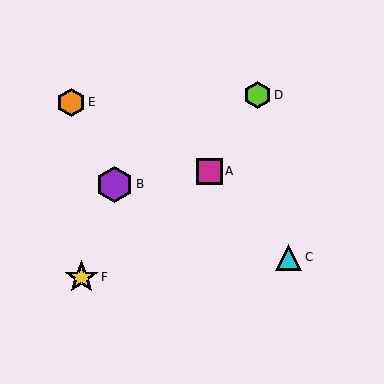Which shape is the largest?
The purple hexagon (labeled B) is the largest.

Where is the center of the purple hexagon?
The center of the purple hexagon is at (115, 184).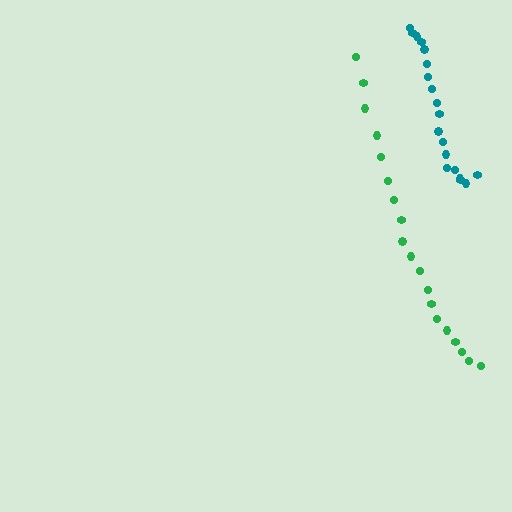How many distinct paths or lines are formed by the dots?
There are 2 distinct paths.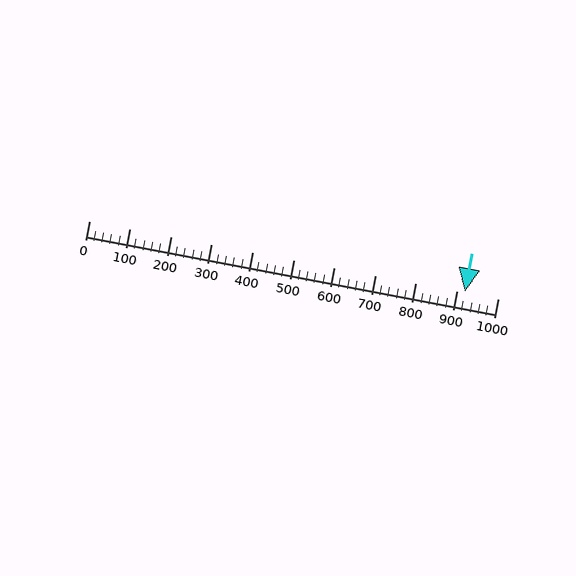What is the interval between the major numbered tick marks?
The major tick marks are spaced 100 units apart.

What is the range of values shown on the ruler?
The ruler shows values from 0 to 1000.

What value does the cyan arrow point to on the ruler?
The cyan arrow points to approximately 920.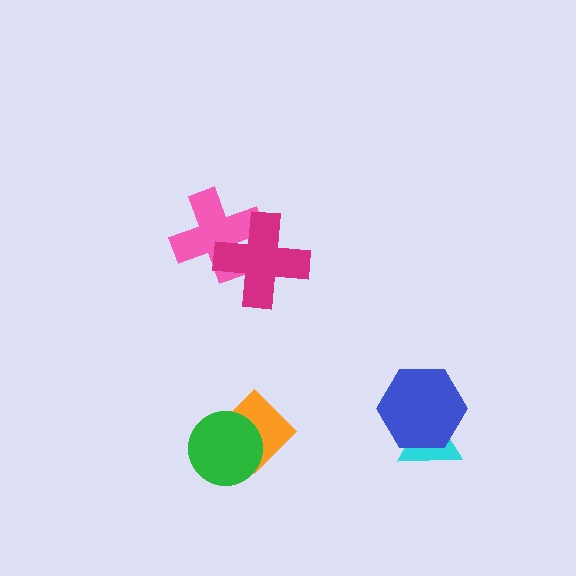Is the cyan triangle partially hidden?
Yes, it is partially covered by another shape.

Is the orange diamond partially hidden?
Yes, it is partially covered by another shape.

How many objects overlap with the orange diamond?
1 object overlaps with the orange diamond.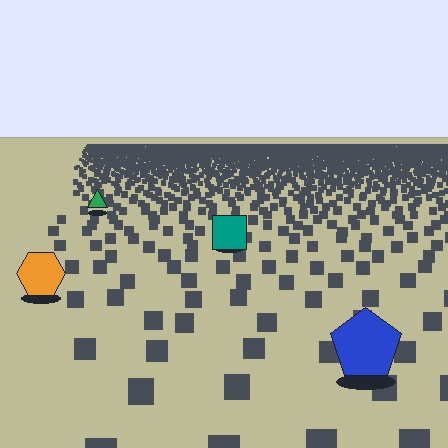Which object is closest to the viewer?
The blue pentagon is closest. The texture marks near it are larger and more spread out.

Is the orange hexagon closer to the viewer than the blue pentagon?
No. The blue pentagon is closer — you can tell from the texture gradient: the ground texture is coarser near it.